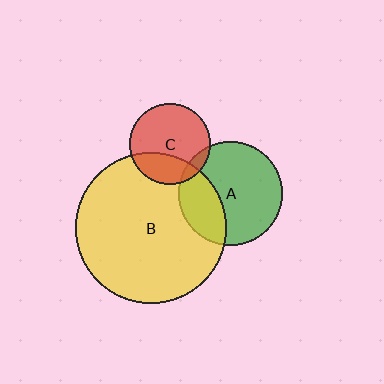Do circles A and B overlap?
Yes.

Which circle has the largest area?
Circle B (yellow).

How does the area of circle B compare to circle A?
Approximately 2.1 times.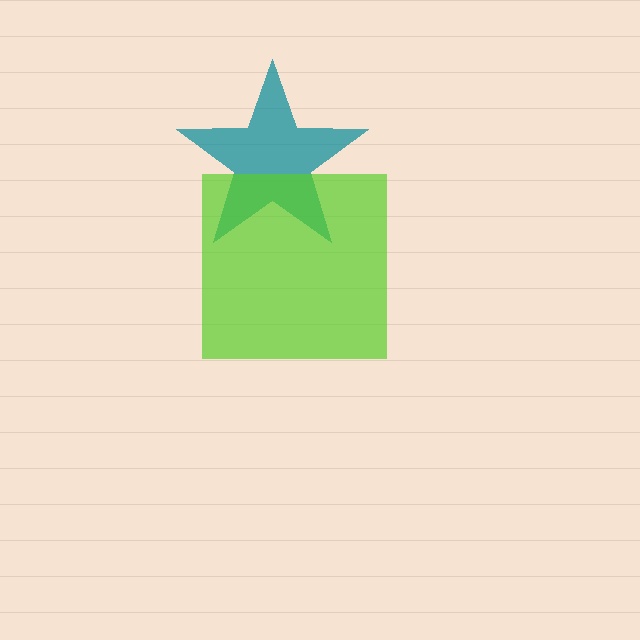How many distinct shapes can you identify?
There are 2 distinct shapes: a teal star, a lime square.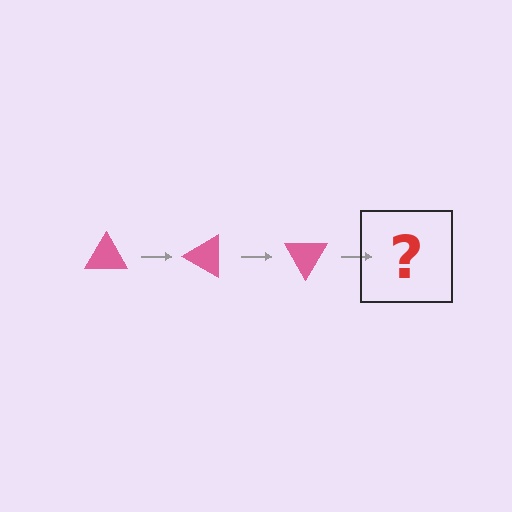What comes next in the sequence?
The next element should be a pink triangle rotated 90 degrees.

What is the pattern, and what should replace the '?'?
The pattern is that the triangle rotates 30 degrees each step. The '?' should be a pink triangle rotated 90 degrees.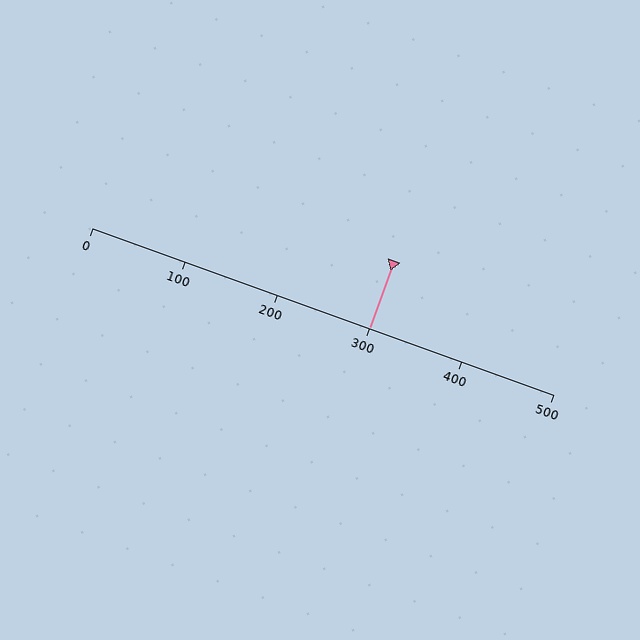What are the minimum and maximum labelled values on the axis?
The axis runs from 0 to 500.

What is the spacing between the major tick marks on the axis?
The major ticks are spaced 100 apart.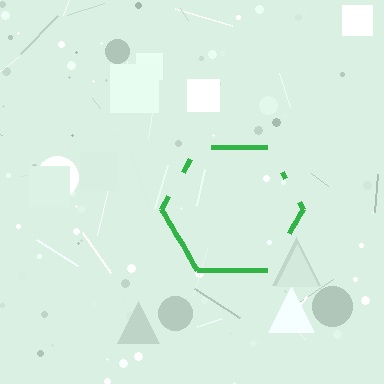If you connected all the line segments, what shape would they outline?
They would outline a hexagon.